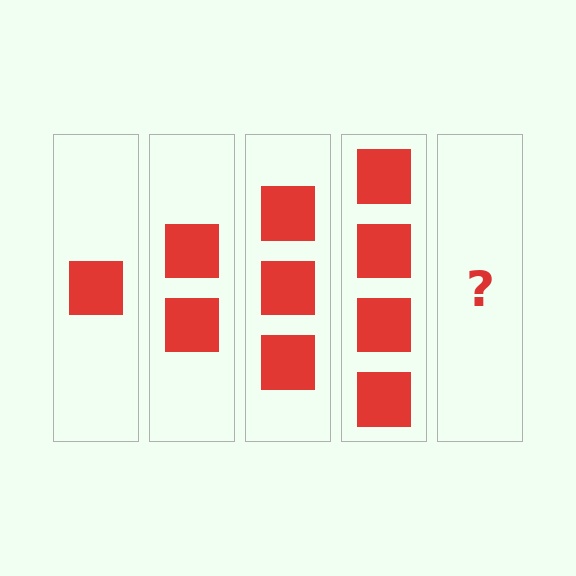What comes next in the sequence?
The next element should be 5 squares.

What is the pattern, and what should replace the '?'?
The pattern is that each step adds one more square. The '?' should be 5 squares.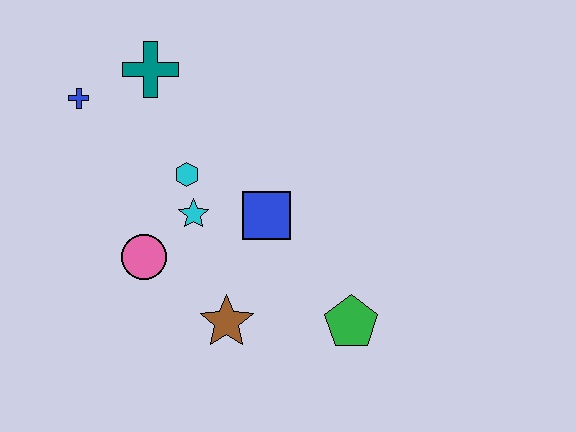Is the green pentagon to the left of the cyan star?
No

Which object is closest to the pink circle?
The cyan star is closest to the pink circle.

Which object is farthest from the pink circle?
The green pentagon is farthest from the pink circle.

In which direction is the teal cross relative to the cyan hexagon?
The teal cross is above the cyan hexagon.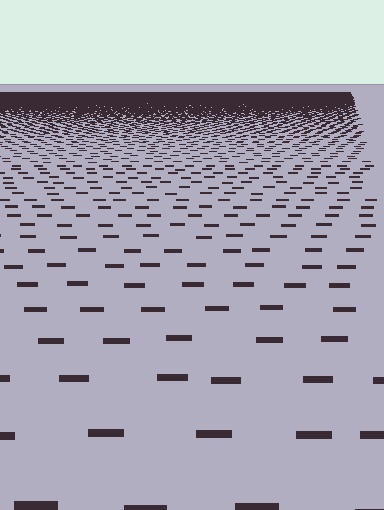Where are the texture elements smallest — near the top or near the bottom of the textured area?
Near the top.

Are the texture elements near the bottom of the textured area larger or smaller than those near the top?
Larger. Near the bottom, elements are closer to the viewer and appear at a bigger on-screen size.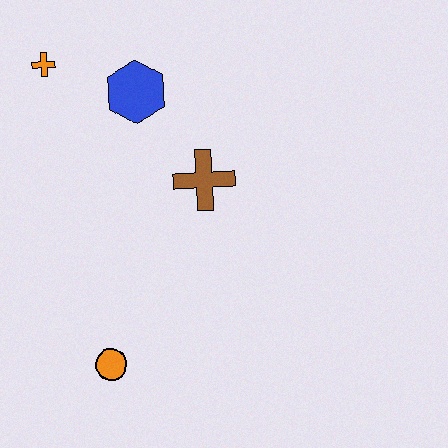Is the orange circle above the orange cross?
No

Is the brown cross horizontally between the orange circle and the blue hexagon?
No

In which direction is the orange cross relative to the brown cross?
The orange cross is to the left of the brown cross.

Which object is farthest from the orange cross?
The orange circle is farthest from the orange cross.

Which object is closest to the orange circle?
The brown cross is closest to the orange circle.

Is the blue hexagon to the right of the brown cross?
No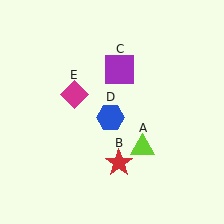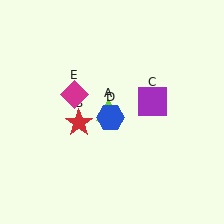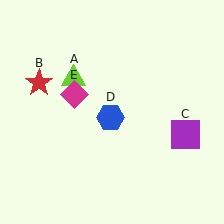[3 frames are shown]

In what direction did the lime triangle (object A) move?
The lime triangle (object A) moved up and to the left.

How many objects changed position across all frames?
3 objects changed position: lime triangle (object A), red star (object B), purple square (object C).